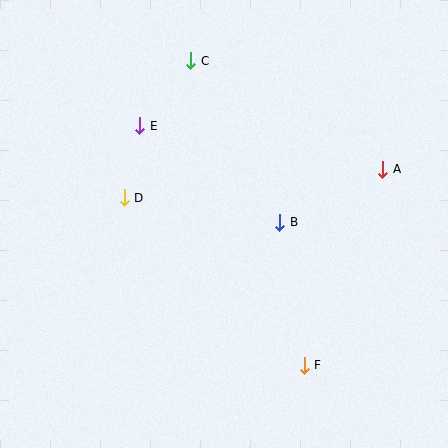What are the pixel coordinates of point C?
Point C is at (191, 61).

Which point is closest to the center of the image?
Point B at (280, 222) is closest to the center.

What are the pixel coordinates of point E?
Point E is at (140, 126).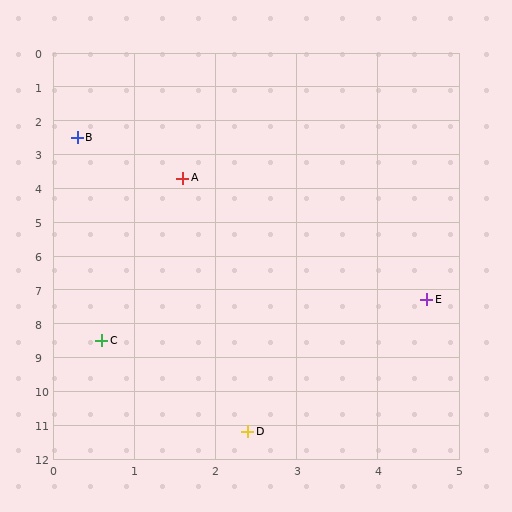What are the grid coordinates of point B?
Point B is at approximately (0.3, 2.5).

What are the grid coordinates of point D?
Point D is at approximately (2.4, 11.2).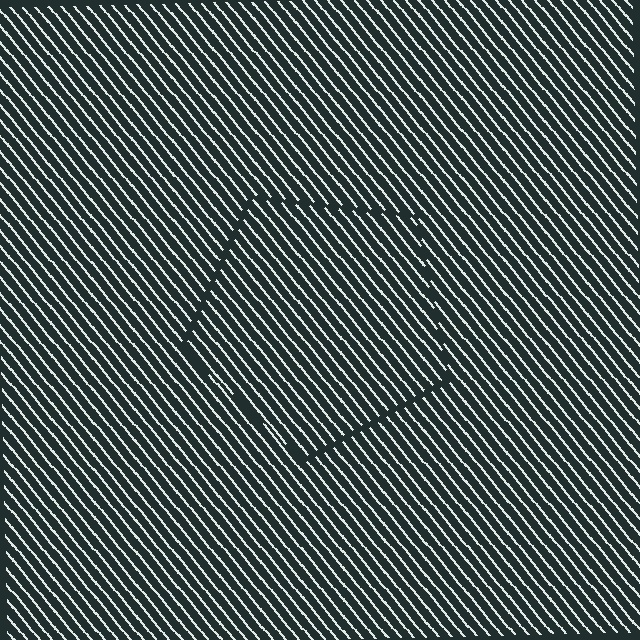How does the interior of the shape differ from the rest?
The interior of the shape contains the same grating, shifted by half a period — the contour is defined by the phase discontinuity where line-ends from the inner and outer gratings abut.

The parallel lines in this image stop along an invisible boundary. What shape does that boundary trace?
An illusory pentagon. The interior of the shape contains the same grating, shifted by half a period — the contour is defined by the phase discontinuity where line-ends from the inner and outer gratings abut.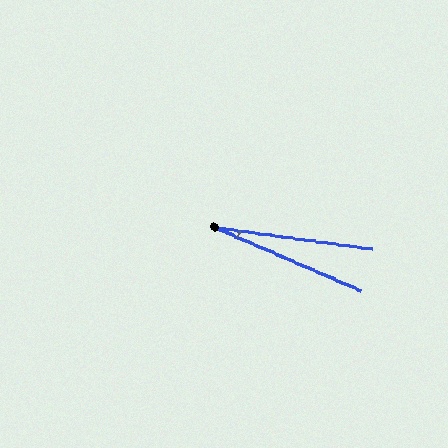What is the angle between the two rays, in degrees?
Approximately 15 degrees.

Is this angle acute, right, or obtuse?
It is acute.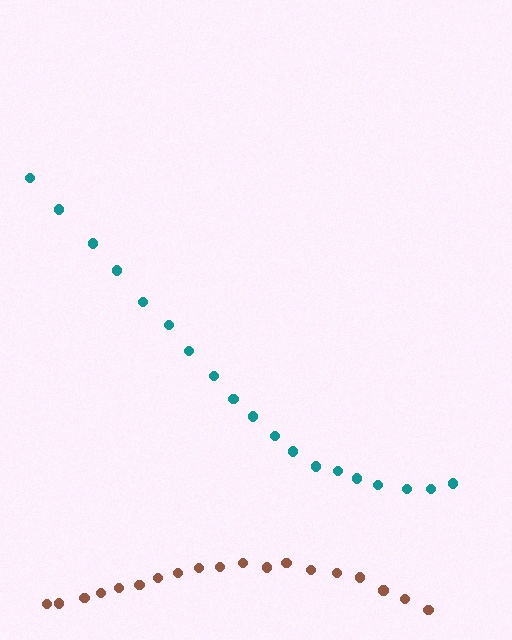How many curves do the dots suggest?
There are 2 distinct paths.